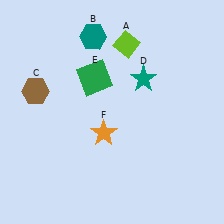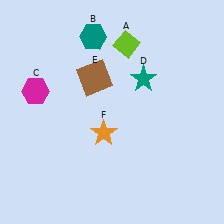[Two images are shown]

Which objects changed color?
C changed from brown to magenta. E changed from green to brown.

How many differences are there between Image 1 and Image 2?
There are 2 differences between the two images.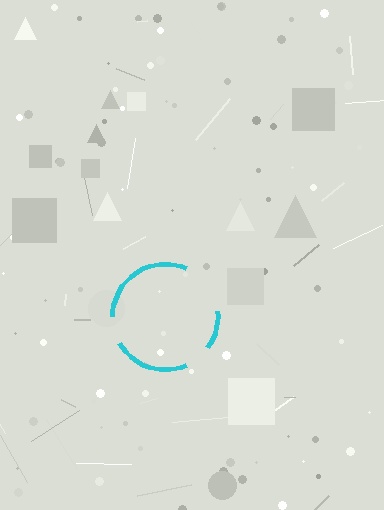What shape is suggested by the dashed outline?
The dashed outline suggests a circle.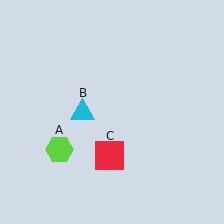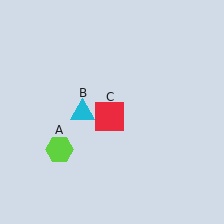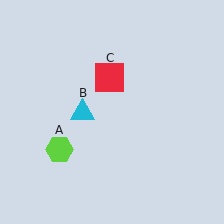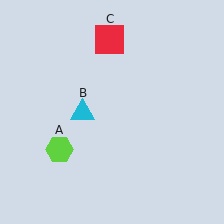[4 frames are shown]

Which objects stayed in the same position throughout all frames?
Lime hexagon (object A) and cyan triangle (object B) remained stationary.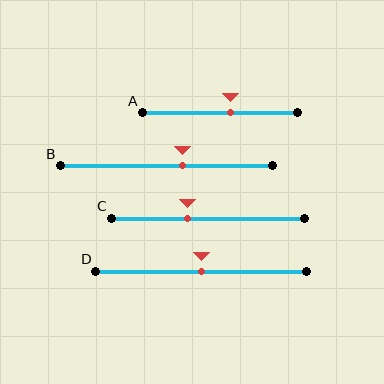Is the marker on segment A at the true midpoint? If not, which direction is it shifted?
No, the marker on segment A is shifted to the right by about 6% of the segment length.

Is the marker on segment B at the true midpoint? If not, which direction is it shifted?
No, the marker on segment B is shifted to the right by about 8% of the segment length.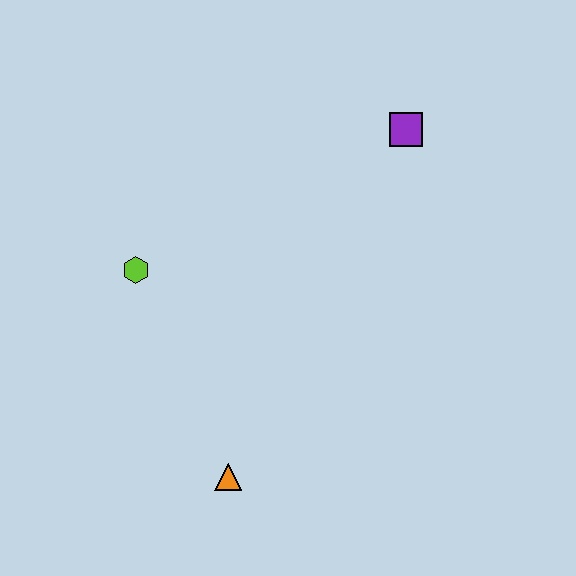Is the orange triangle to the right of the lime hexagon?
Yes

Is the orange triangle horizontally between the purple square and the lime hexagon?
Yes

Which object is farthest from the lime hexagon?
The purple square is farthest from the lime hexagon.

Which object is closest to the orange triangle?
The lime hexagon is closest to the orange triangle.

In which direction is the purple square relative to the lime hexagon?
The purple square is to the right of the lime hexagon.